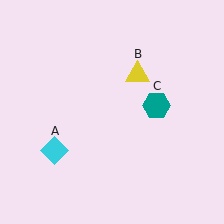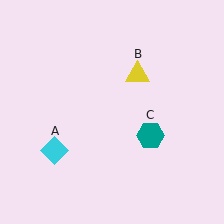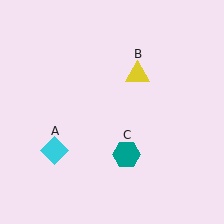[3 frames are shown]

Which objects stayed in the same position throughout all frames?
Cyan diamond (object A) and yellow triangle (object B) remained stationary.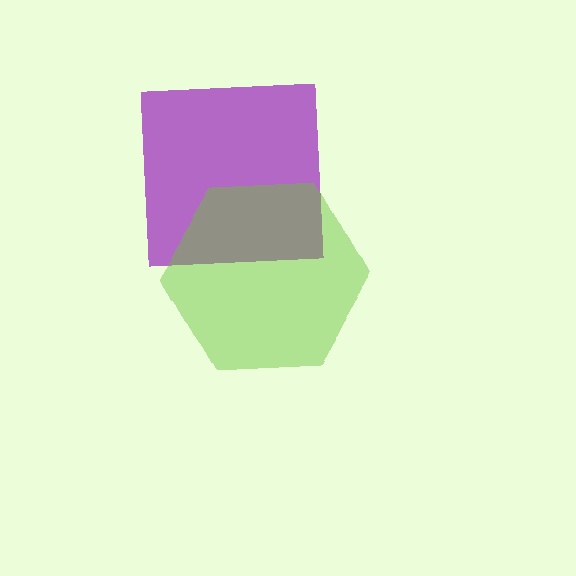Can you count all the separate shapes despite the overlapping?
Yes, there are 2 separate shapes.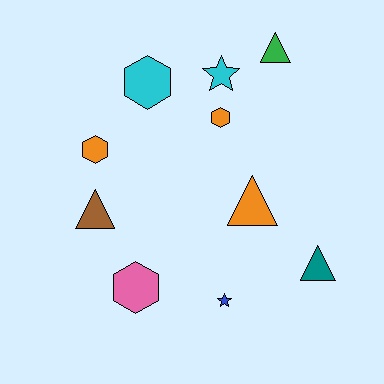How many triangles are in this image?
There are 4 triangles.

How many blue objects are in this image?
There is 1 blue object.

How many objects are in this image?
There are 10 objects.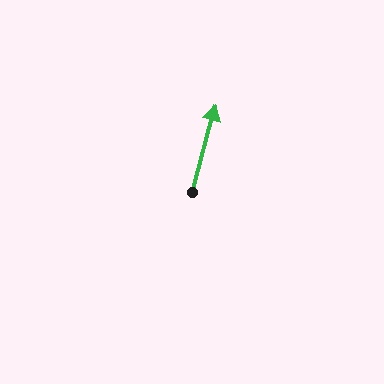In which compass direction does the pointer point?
North.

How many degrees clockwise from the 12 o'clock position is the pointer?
Approximately 15 degrees.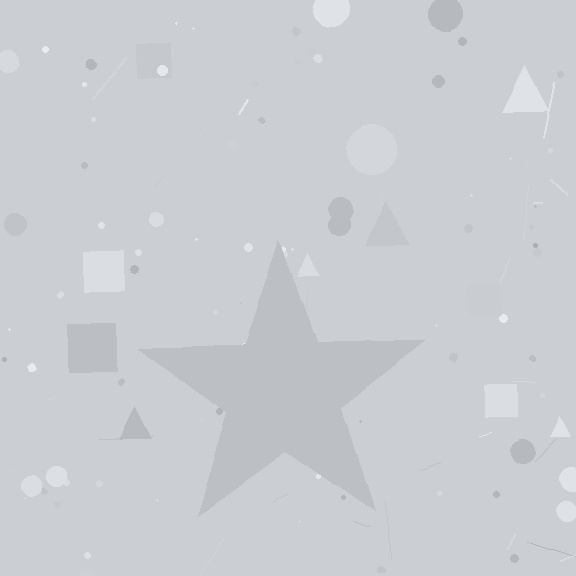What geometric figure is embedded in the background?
A star is embedded in the background.